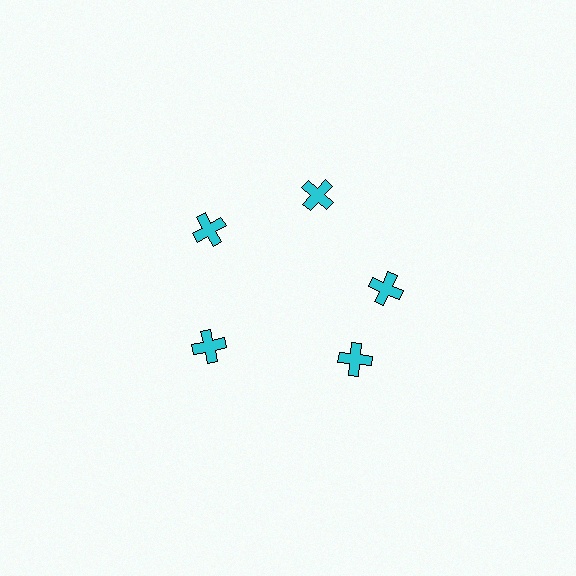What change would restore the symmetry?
The symmetry would be restored by rotating it back into even spacing with its neighbors so that all 5 crosses sit at equal angles and equal distance from the center.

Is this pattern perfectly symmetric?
No. The 5 cyan crosses are arranged in a ring, but one element near the 5 o'clock position is rotated out of alignment along the ring, breaking the 5-fold rotational symmetry.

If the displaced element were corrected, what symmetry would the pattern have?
It would have 5-fold rotational symmetry — the pattern would map onto itself every 72 degrees.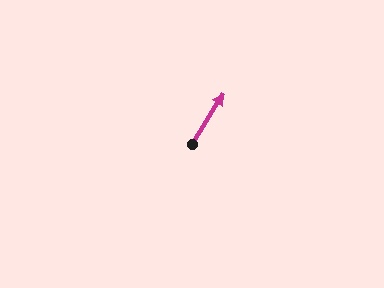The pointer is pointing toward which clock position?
Roughly 1 o'clock.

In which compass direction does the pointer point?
Northeast.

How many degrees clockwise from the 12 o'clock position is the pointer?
Approximately 32 degrees.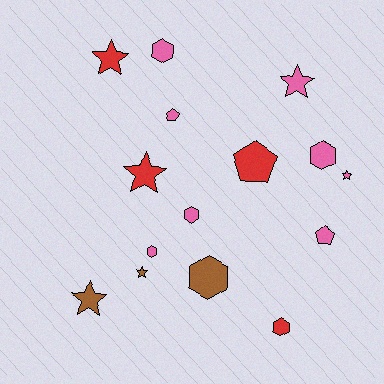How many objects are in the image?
There are 15 objects.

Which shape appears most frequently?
Star, with 6 objects.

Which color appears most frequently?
Pink, with 8 objects.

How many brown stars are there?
There are 2 brown stars.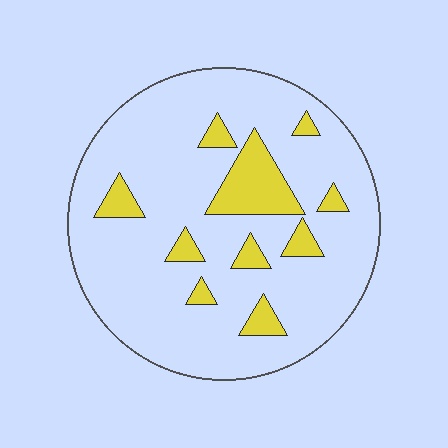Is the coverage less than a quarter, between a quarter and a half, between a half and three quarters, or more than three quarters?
Less than a quarter.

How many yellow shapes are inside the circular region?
10.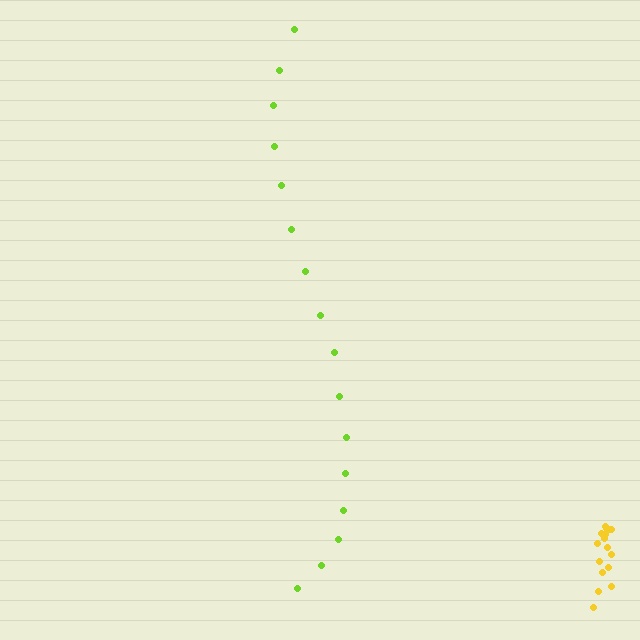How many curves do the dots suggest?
There are 2 distinct paths.